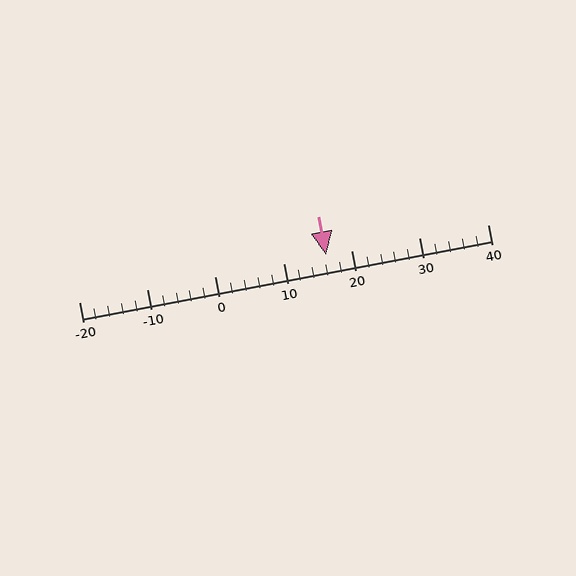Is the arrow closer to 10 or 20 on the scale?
The arrow is closer to 20.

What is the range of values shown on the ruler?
The ruler shows values from -20 to 40.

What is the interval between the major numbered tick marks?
The major tick marks are spaced 10 units apart.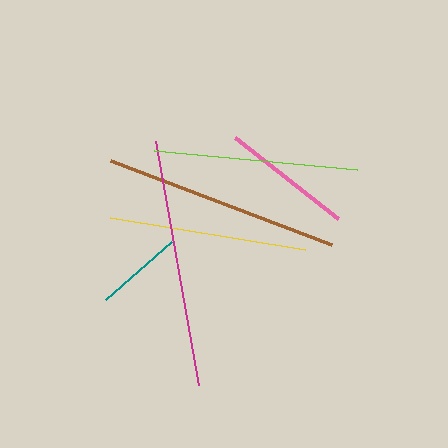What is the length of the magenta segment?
The magenta segment is approximately 248 pixels long.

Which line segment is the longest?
The magenta line is the longest at approximately 248 pixels.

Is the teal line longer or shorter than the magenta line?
The magenta line is longer than the teal line.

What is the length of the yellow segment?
The yellow segment is approximately 198 pixels long.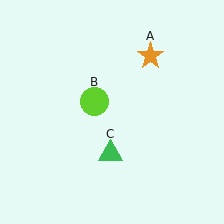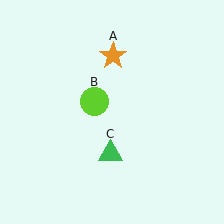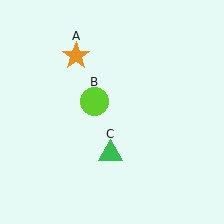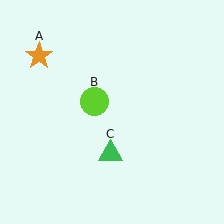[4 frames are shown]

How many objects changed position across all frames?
1 object changed position: orange star (object A).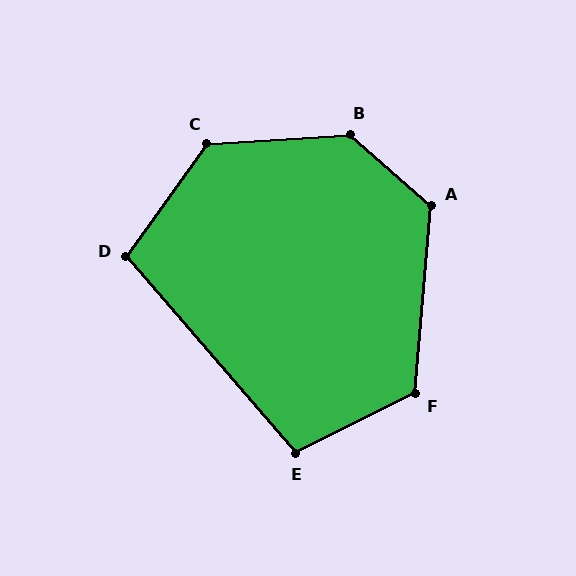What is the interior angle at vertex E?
Approximately 104 degrees (obtuse).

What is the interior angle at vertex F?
Approximately 121 degrees (obtuse).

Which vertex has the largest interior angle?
B, at approximately 135 degrees.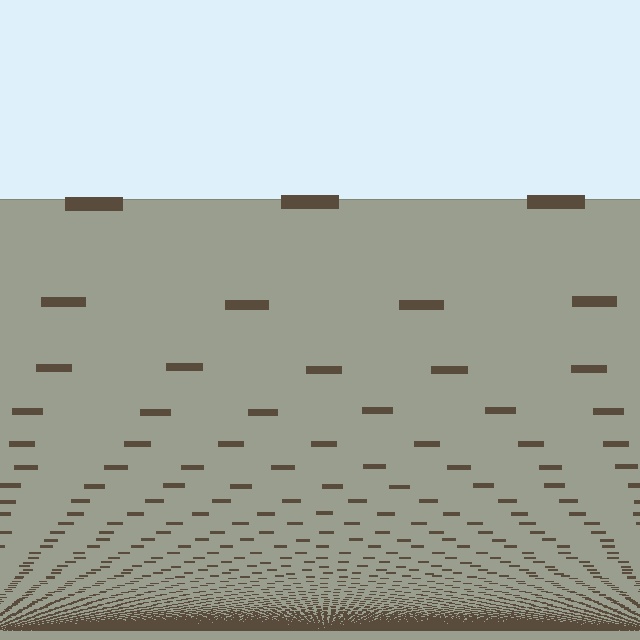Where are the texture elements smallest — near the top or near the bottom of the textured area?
Near the bottom.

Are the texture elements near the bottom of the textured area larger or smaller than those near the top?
Smaller. The gradient is inverted — elements near the bottom are smaller and denser.